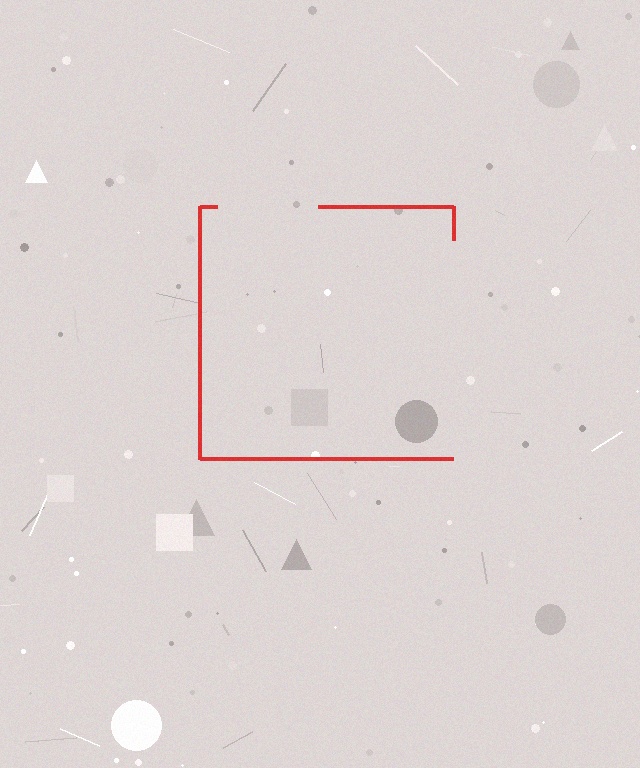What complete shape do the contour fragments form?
The contour fragments form a square.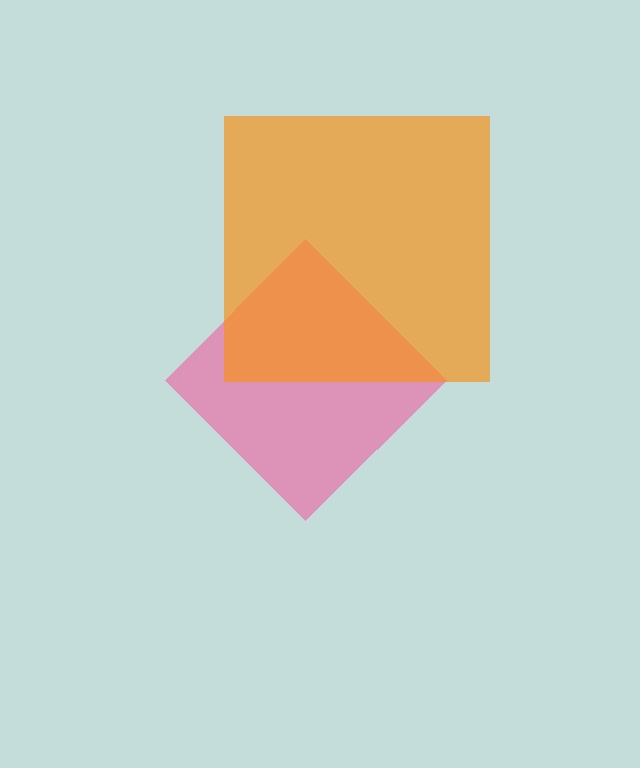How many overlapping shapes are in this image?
There are 2 overlapping shapes in the image.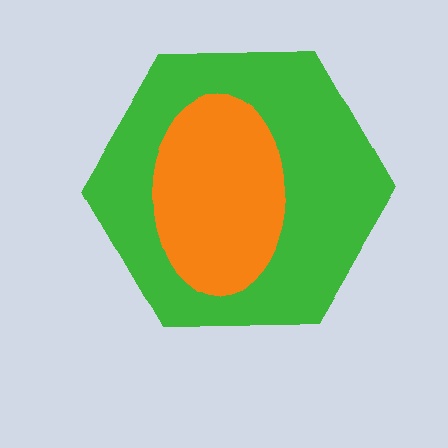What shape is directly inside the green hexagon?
The orange ellipse.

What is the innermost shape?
The orange ellipse.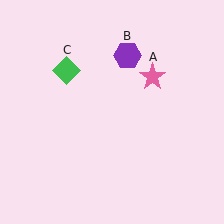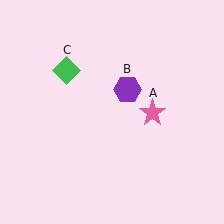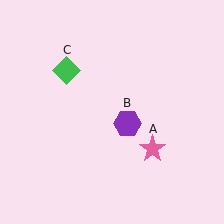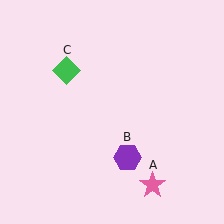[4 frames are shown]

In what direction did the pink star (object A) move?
The pink star (object A) moved down.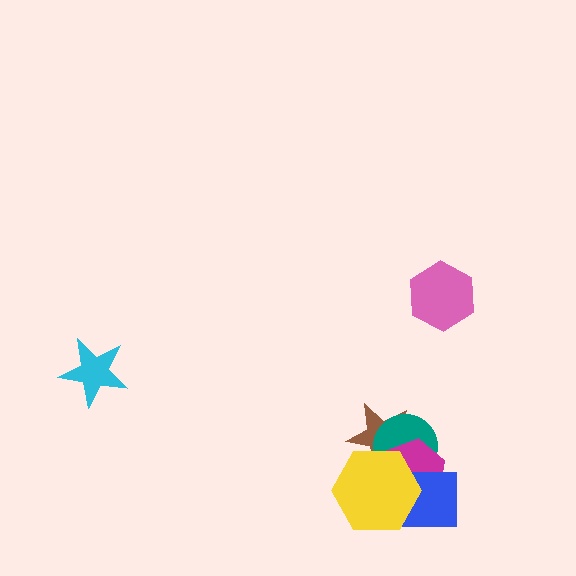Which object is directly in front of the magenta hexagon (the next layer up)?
The blue square is directly in front of the magenta hexagon.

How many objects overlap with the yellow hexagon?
4 objects overlap with the yellow hexagon.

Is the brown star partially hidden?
Yes, it is partially covered by another shape.